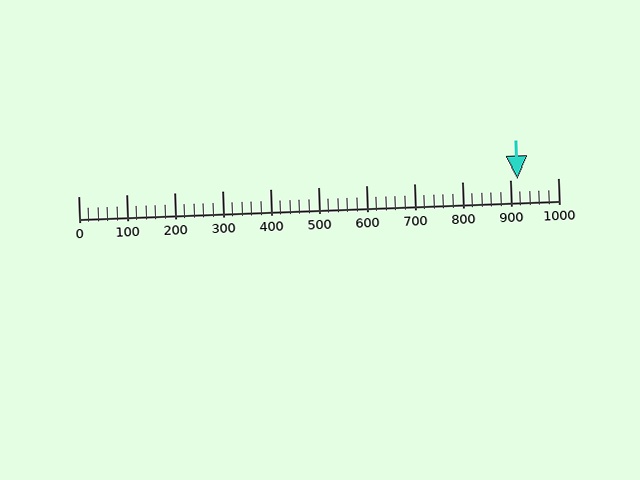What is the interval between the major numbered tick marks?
The major tick marks are spaced 100 units apart.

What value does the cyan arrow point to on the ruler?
The cyan arrow points to approximately 917.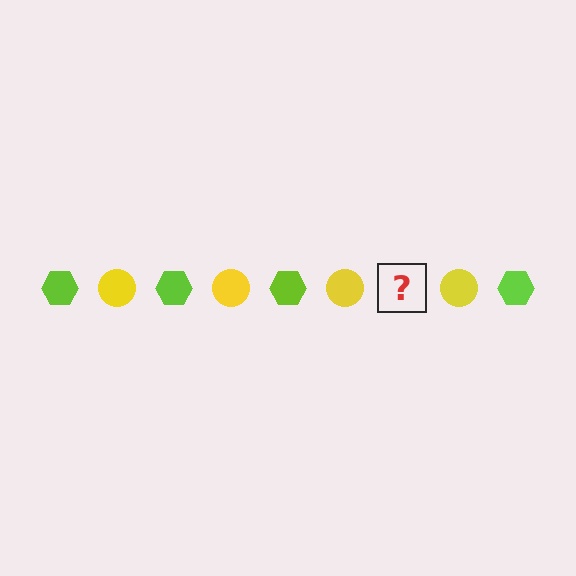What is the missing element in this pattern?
The missing element is a lime hexagon.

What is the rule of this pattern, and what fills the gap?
The rule is that the pattern alternates between lime hexagon and yellow circle. The gap should be filled with a lime hexagon.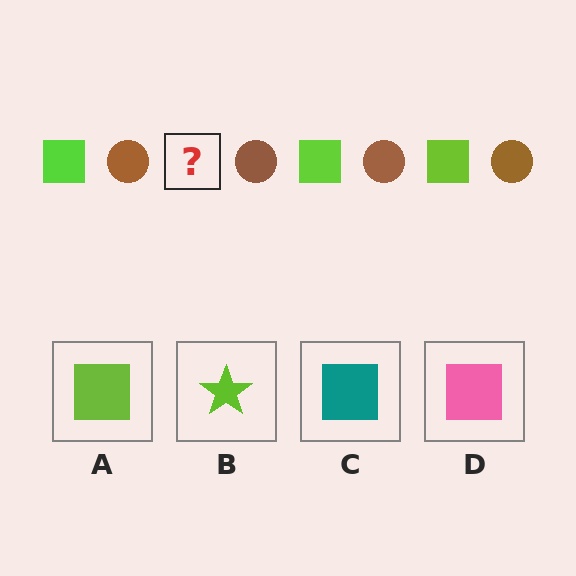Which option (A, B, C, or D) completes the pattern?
A.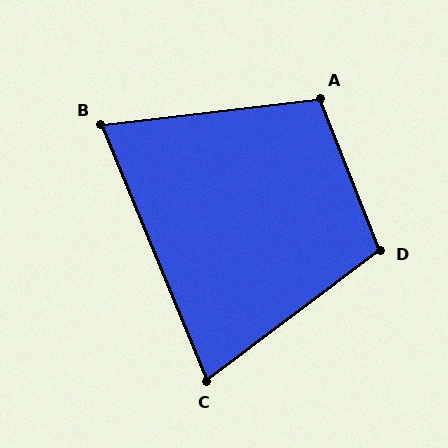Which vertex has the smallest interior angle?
B, at approximately 74 degrees.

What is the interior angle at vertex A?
Approximately 104 degrees (obtuse).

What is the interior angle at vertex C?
Approximately 76 degrees (acute).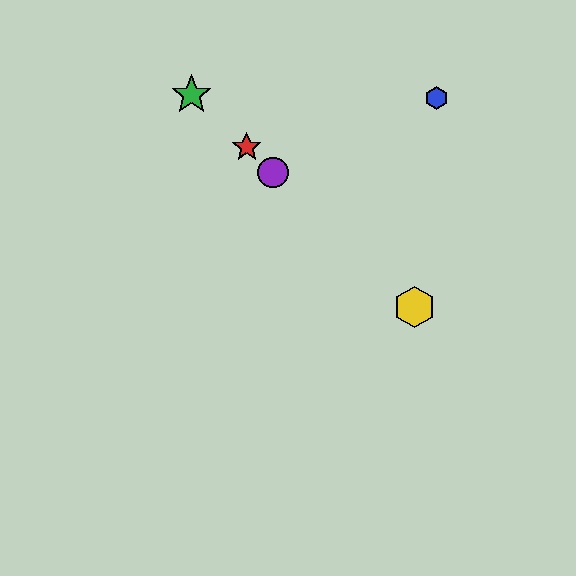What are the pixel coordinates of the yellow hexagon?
The yellow hexagon is at (414, 307).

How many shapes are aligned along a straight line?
4 shapes (the red star, the green star, the yellow hexagon, the purple circle) are aligned along a straight line.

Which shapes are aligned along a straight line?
The red star, the green star, the yellow hexagon, the purple circle are aligned along a straight line.